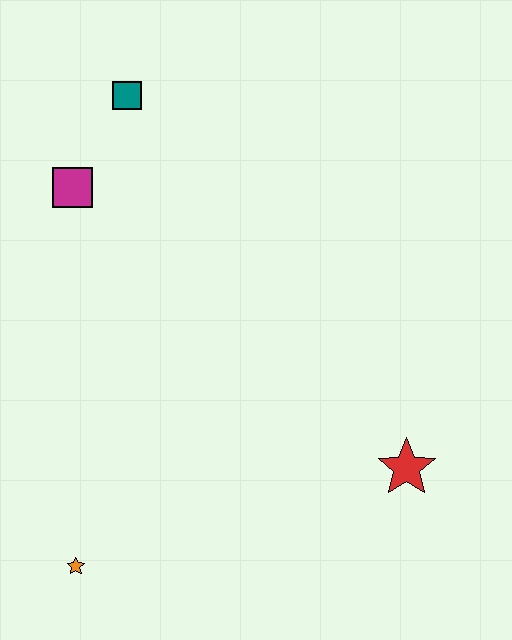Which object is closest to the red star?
The orange star is closest to the red star.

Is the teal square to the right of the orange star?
Yes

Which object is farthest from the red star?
The teal square is farthest from the red star.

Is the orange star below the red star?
Yes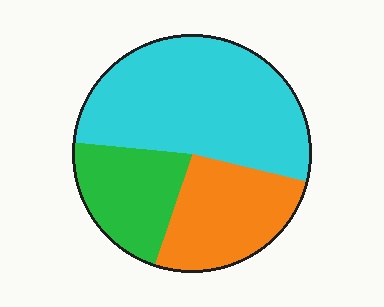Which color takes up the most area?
Cyan, at roughly 50%.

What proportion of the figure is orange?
Orange covers 26% of the figure.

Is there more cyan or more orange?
Cyan.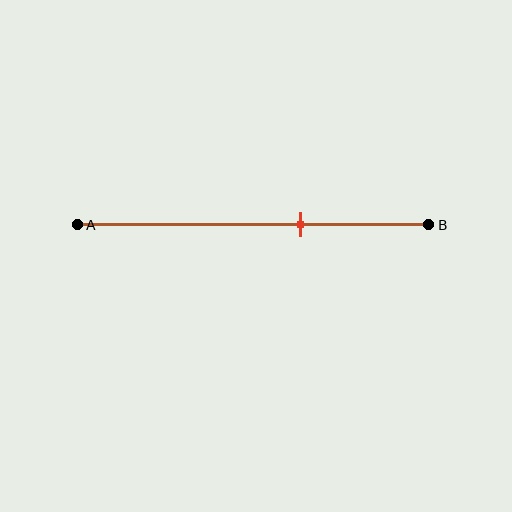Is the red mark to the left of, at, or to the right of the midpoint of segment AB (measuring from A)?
The red mark is to the right of the midpoint of segment AB.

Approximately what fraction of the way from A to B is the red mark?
The red mark is approximately 65% of the way from A to B.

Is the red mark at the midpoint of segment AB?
No, the mark is at about 65% from A, not at the 50% midpoint.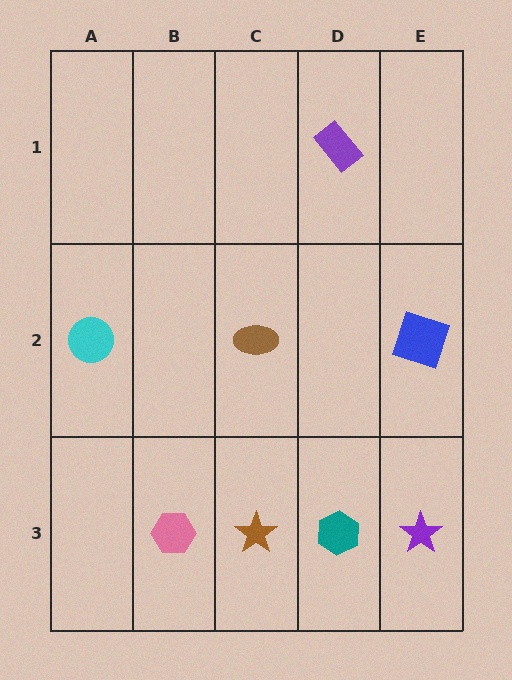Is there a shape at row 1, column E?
No, that cell is empty.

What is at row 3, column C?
A brown star.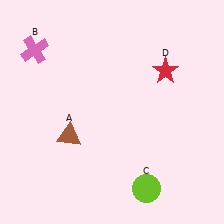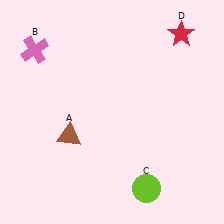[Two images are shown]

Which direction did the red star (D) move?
The red star (D) moved up.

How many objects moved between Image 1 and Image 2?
1 object moved between the two images.